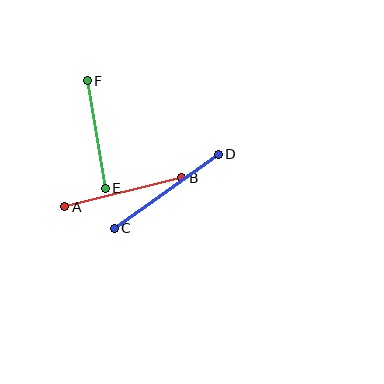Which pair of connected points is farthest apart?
Points C and D are farthest apart.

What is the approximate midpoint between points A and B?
The midpoint is at approximately (123, 192) pixels.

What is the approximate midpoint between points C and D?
The midpoint is at approximately (166, 191) pixels.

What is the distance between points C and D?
The distance is approximately 128 pixels.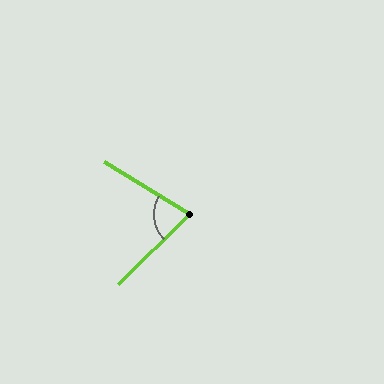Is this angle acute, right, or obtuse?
It is acute.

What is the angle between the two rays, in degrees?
Approximately 75 degrees.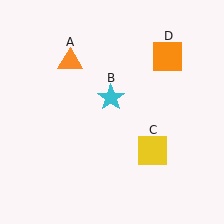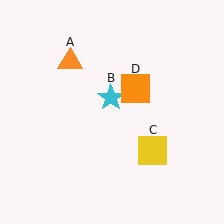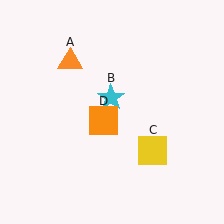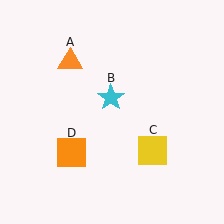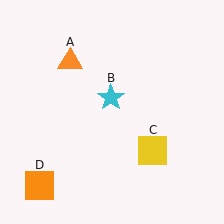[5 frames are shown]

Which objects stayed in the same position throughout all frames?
Orange triangle (object A) and cyan star (object B) and yellow square (object C) remained stationary.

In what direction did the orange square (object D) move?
The orange square (object D) moved down and to the left.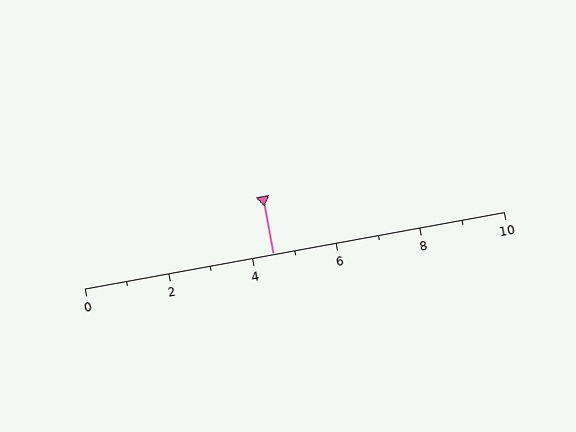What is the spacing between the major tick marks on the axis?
The major ticks are spaced 2 apart.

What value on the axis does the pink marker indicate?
The marker indicates approximately 4.5.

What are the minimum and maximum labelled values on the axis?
The axis runs from 0 to 10.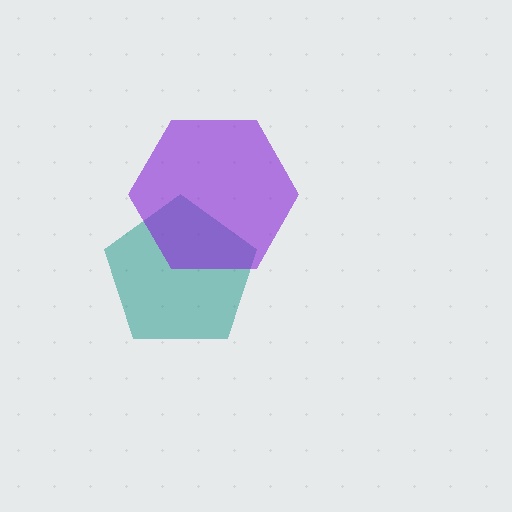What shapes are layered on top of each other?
The layered shapes are: a teal pentagon, a purple hexagon.